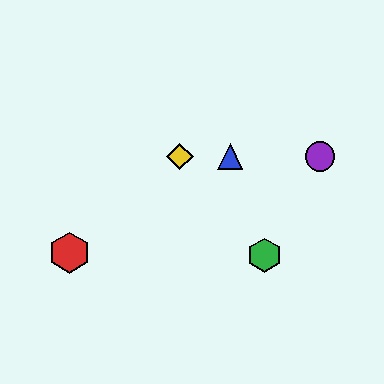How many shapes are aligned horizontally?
3 shapes (the blue triangle, the yellow diamond, the purple circle) are aligned horizontally.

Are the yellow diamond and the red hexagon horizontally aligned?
No, the yellow diamond is at y≈156 and the red hexagon is at y≈253.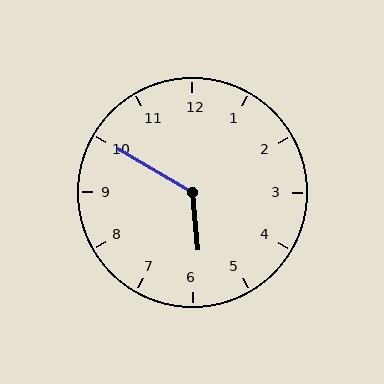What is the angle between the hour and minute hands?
Approximately 125 degrees.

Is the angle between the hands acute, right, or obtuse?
It is obtuse.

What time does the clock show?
5:50.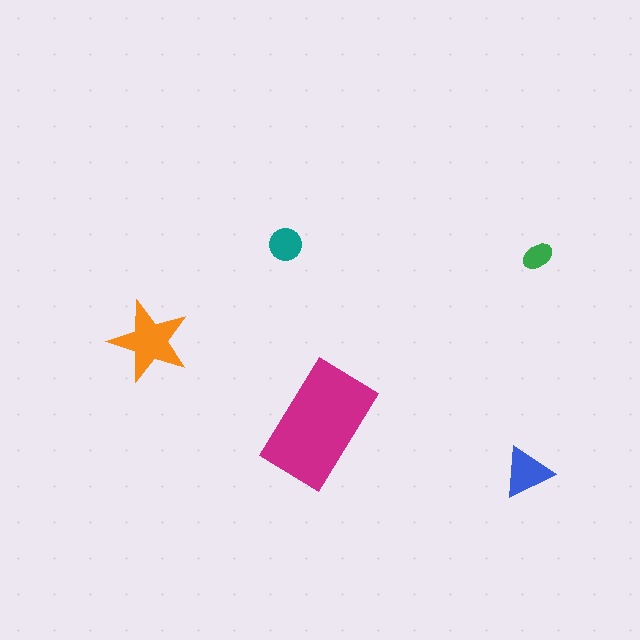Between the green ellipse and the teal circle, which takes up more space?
The teal circle.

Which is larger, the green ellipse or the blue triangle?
The blue triangle.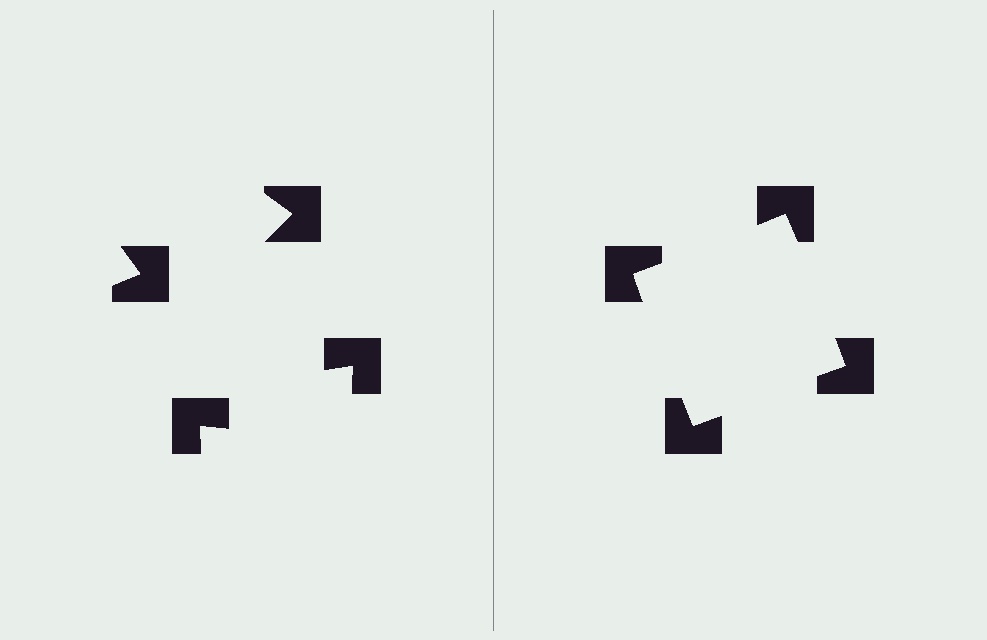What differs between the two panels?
The notched squares are positioned identically on both sides; only the wedge orientations differ. On the right they align to a square; on the left they are misaligned.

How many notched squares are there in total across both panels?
8 — 4 on each side.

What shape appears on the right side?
An illusory square.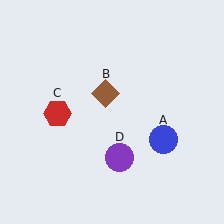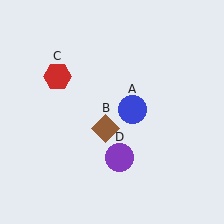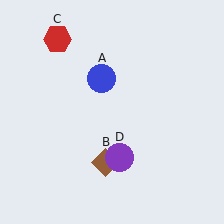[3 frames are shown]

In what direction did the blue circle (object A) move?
The blue circle (object A) moved up and to the left.